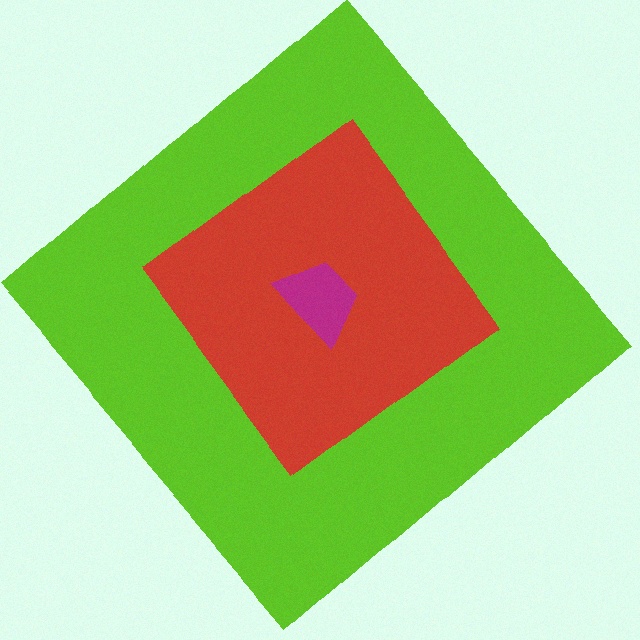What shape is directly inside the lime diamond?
The red diamond.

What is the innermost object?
The magenta trapezoid.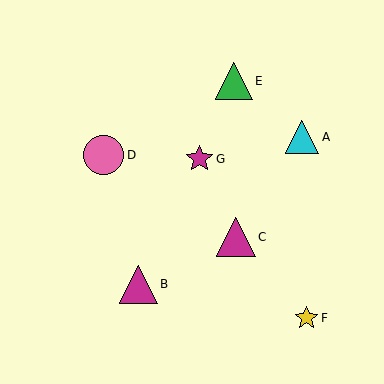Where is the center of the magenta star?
The center of the magenta star is at (199, 159).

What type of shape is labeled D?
Shape D is a pink circle.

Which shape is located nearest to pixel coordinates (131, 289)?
The magenta triangle (labeled B) at (138, 284) is nearest to that location.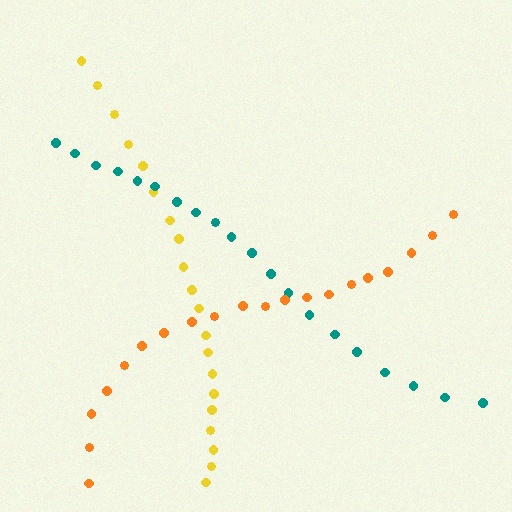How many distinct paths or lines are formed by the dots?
There are 3 distinct paths.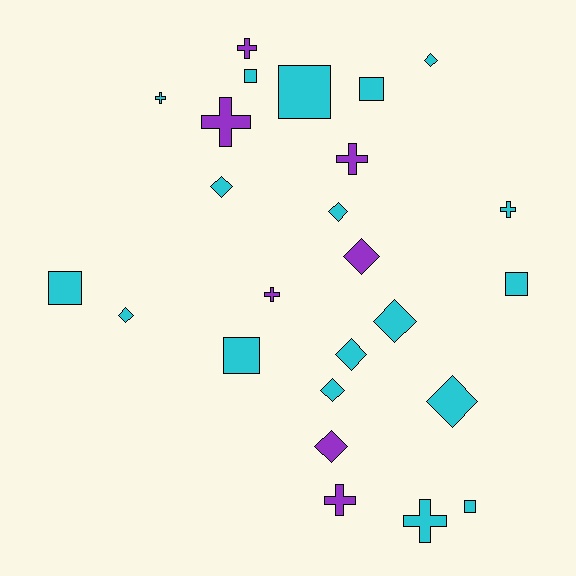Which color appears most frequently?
Cyan, with 18 objects.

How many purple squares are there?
There are no purple squares.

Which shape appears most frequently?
Diamond, with 10 objects.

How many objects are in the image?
There are 25 objects.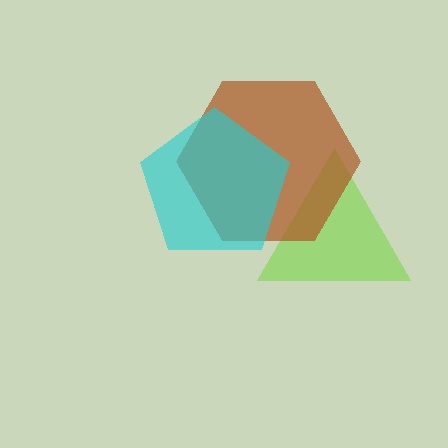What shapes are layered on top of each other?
The layered shapes are: a lime triangle, a brown hexagon, a cyan pentagon.